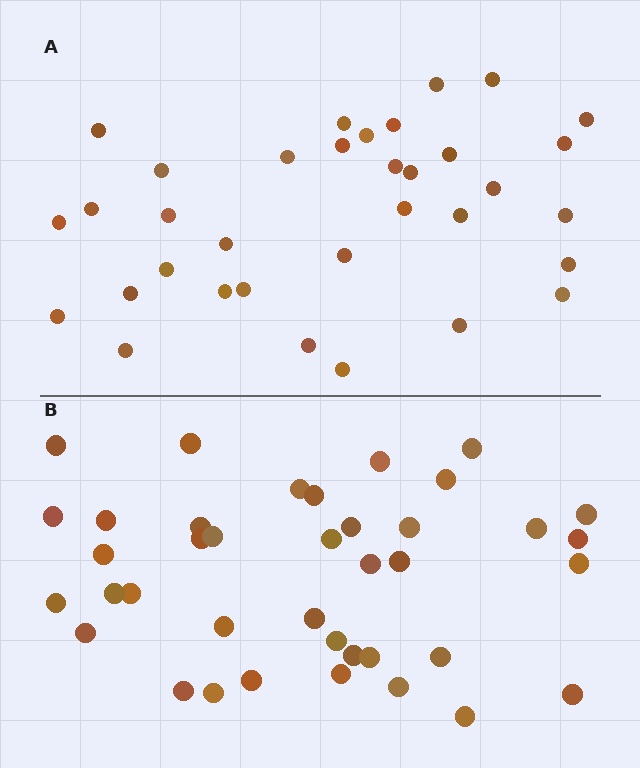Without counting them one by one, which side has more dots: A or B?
Region B (the bottom region) has more dots.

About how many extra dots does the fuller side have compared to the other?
Region B has about 5 more dots than region A.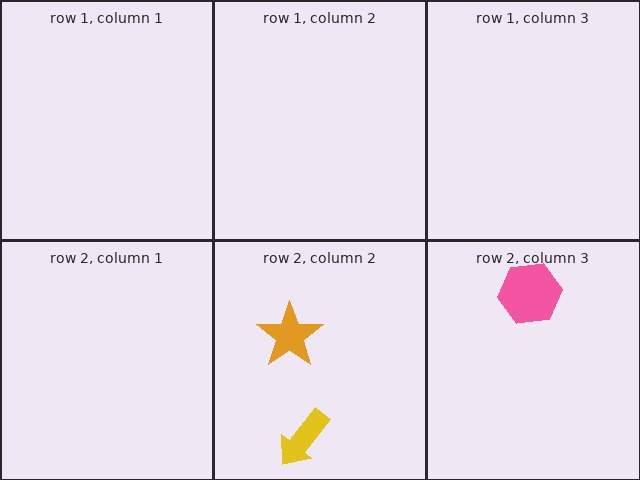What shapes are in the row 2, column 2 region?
The yellow arrow, the orange star.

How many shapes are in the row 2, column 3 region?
1.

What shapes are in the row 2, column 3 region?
The pink hexagon.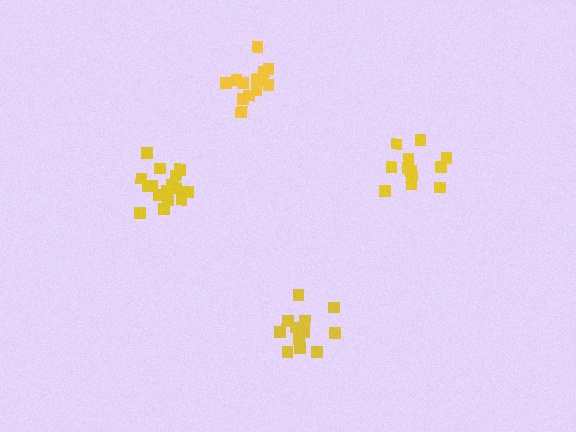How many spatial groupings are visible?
There are 4 spatial groupings.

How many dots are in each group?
Group 1: 17 dots, Group 2: 12 dots, Group 3: 12 dots, Group 4: 14 dots (55 total).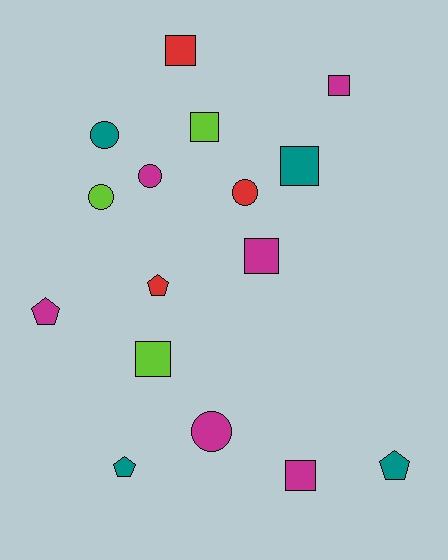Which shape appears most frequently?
Square, with 7 objects.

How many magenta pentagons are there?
There is 1 magenta pentagon.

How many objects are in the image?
There are 16 objects.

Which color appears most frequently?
Magenta, with 6 objects.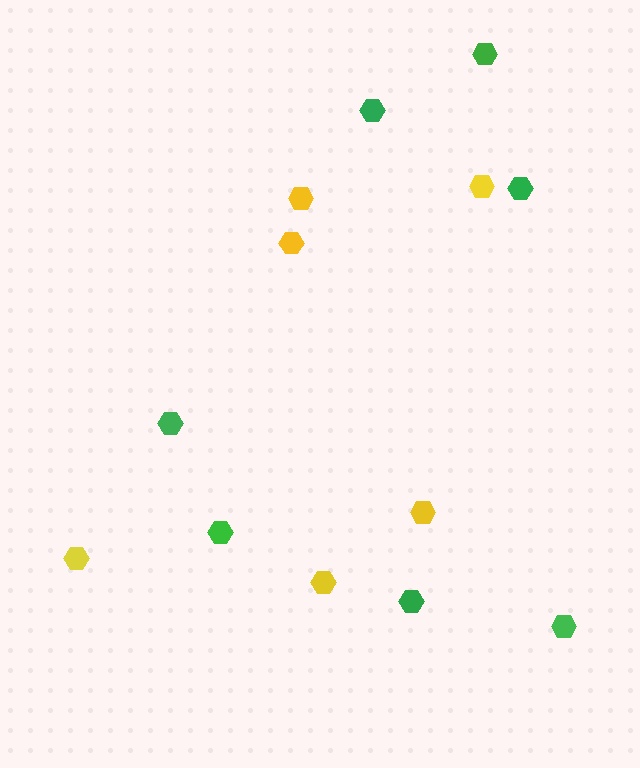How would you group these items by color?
There are 2 groups: one group of yellow hexagons (6) and one group of green hexagons (7).